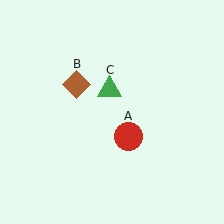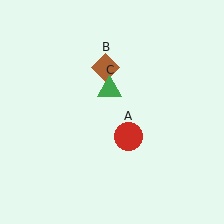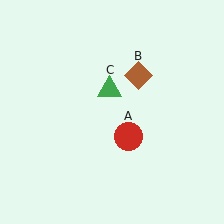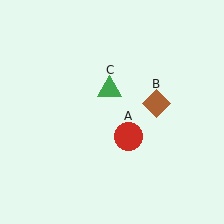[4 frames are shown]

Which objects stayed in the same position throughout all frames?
Red circle (object A) and green triangle (object C) remained stationary.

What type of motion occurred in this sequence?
The brown diamond (object B) rotated clockwise around the center of the scene.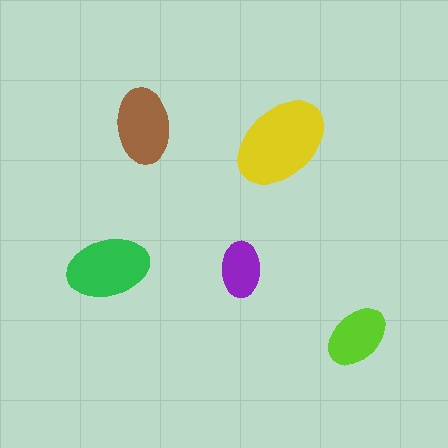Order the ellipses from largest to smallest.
the yellow one, the green one, the brown one, the lime one, the purple one.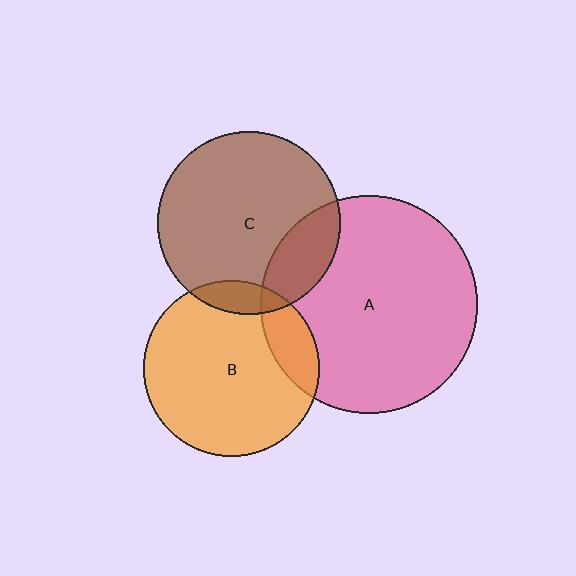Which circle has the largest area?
Circle A (pink).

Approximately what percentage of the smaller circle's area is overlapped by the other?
Approximately 15%.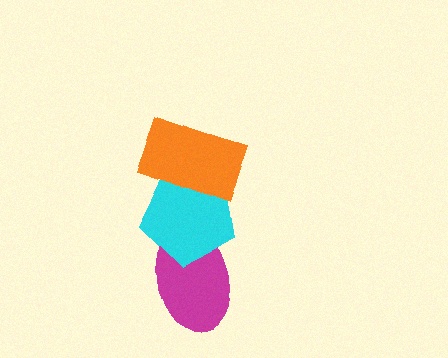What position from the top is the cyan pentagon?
The cyan pentagon is 2nd from the top.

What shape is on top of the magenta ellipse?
The cyan pentagon is on top of the magenta ellipse.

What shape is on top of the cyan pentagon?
The orange rectangle is on top of the cyan pentagon.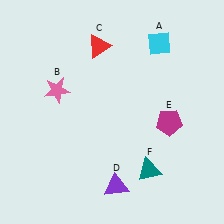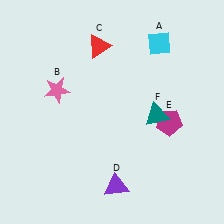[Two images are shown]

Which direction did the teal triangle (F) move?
The teal triangle (F) moved up.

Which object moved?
The teal triangle (F) moved up.